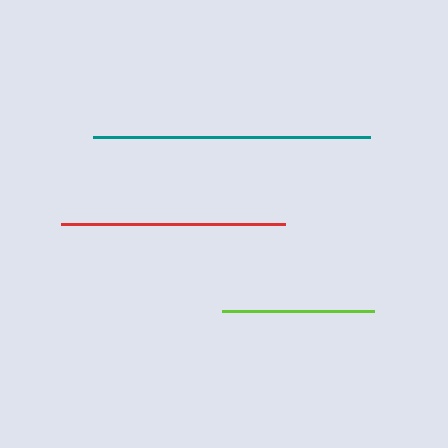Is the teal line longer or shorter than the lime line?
The teal line is longer than the lime line.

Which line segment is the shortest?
The lime line is the shortest at approximately 151 pixels.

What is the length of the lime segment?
The lime segment is approximately 151 pixels long.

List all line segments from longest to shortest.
From longest to shortest: teal, red, lime.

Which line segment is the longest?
The teal line is the longest at approximately 278 pixels.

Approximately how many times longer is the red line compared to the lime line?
The red line is approximately 1.5 times the length of the lime line.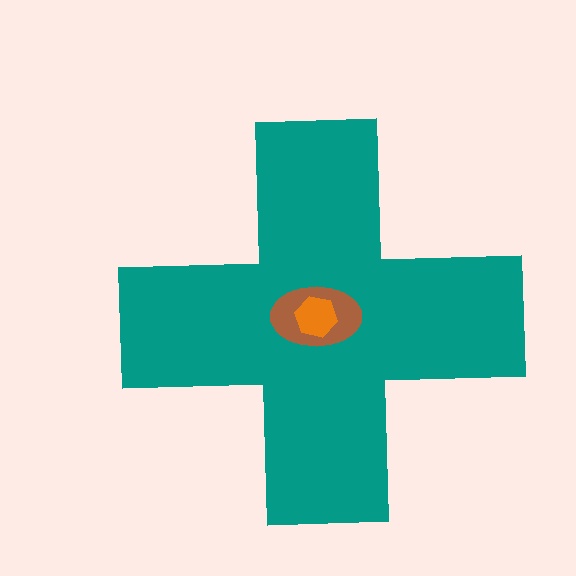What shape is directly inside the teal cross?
The brown ellipse.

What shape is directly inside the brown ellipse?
The orange hexagon.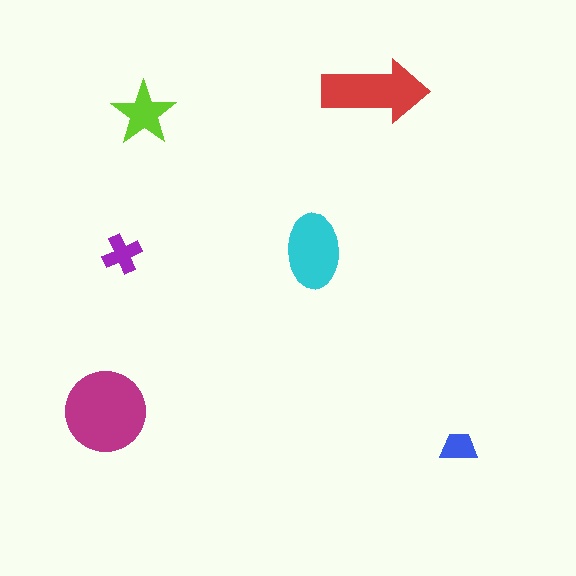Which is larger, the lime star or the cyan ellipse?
The cyan ellipse.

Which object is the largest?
The magenta circle.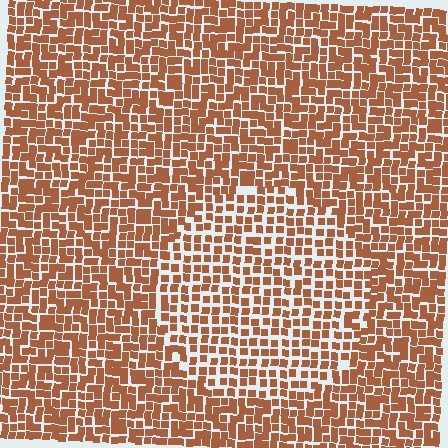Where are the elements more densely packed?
The elements are more densely packed outside the circle boundary.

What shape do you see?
I see a circle.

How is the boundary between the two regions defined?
The boundary is defined by a change in element density (approximately 1.4x ratio). All elements are the same color, size, and shape.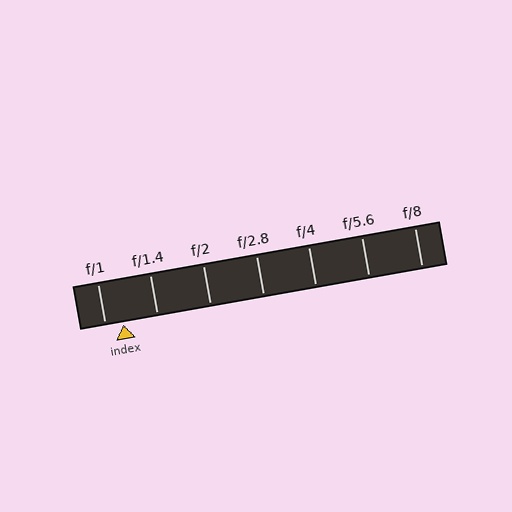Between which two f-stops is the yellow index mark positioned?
The index mark is between f/1 and f/1.4.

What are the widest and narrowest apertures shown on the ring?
The widest aperture shown is f/1 and the narrowest is f/8.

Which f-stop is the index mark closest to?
The index mark is closest to f/1.